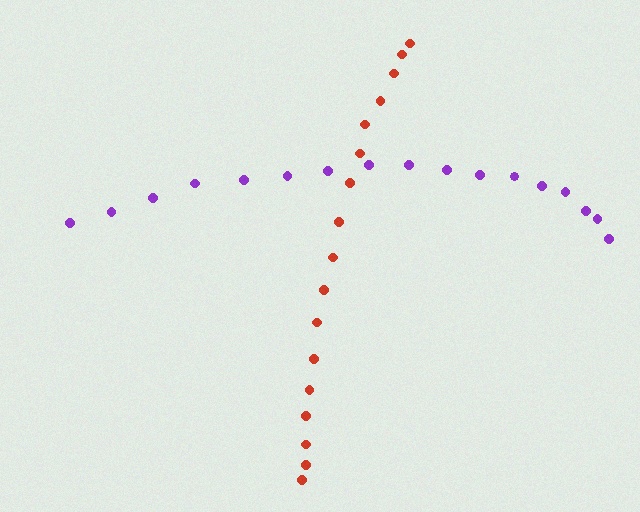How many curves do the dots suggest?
There are 2 distinct paths.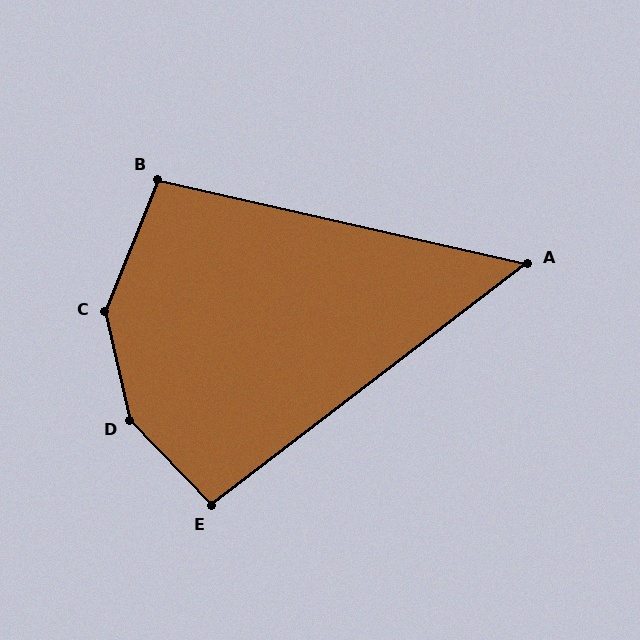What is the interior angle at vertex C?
Approximately 146 degrees (obtuse).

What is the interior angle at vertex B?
Approximately 99 degrees (obtuse).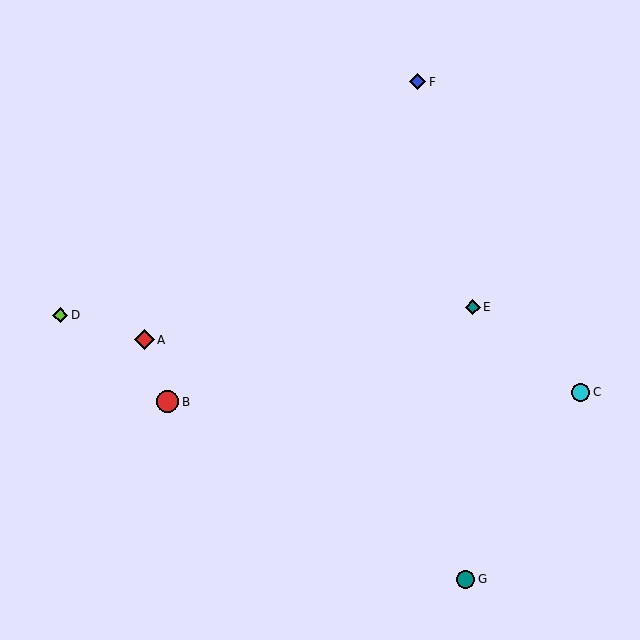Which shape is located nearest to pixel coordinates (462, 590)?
The teal circle (labeled G) at (466, 579) is nearest to that location.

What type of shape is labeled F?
Shape F is a blue diamond.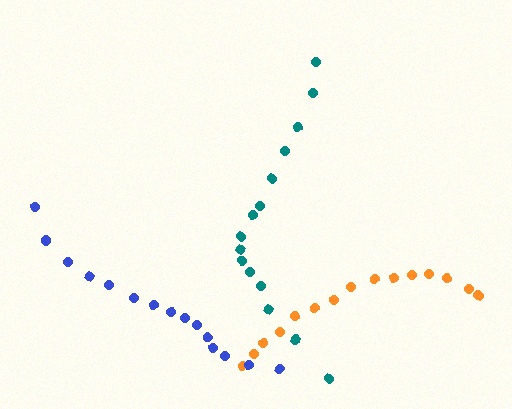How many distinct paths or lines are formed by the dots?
There are 3 distinct paths.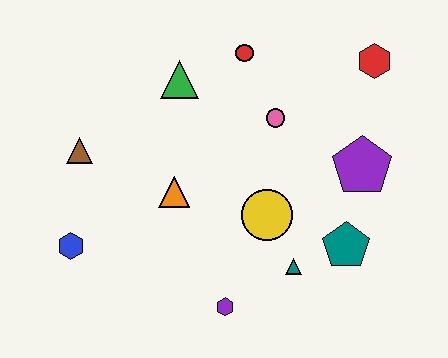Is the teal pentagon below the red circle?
Yes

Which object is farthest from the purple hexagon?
The red hexagon is farthest from the purple hexagon.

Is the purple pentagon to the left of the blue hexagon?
No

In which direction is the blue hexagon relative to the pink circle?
The blue hexagon is to the left of the pink circle.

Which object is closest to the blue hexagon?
The brown triangle is closest to the blue hexagon.